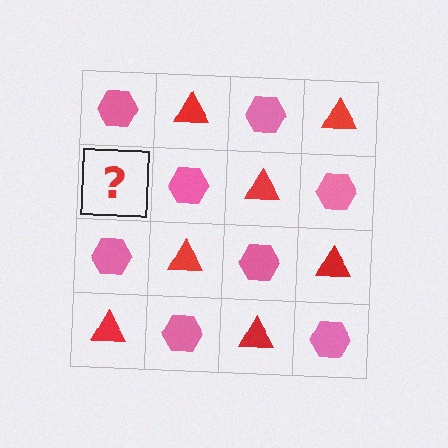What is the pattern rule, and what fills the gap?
The rule is that it alternates pink hexagon and red triangle in a checkerboard pattern. The gap should be filled with a red triangle.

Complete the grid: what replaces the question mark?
The question mark should be replaced with a red triangle.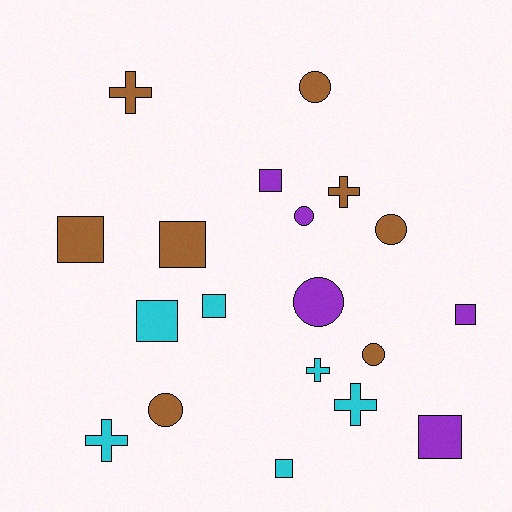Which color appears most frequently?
Brown, with 8 objects.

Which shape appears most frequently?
Square, with 8 objects.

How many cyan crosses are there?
There are 3 cyan crosses.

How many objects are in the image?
There are 19 objects.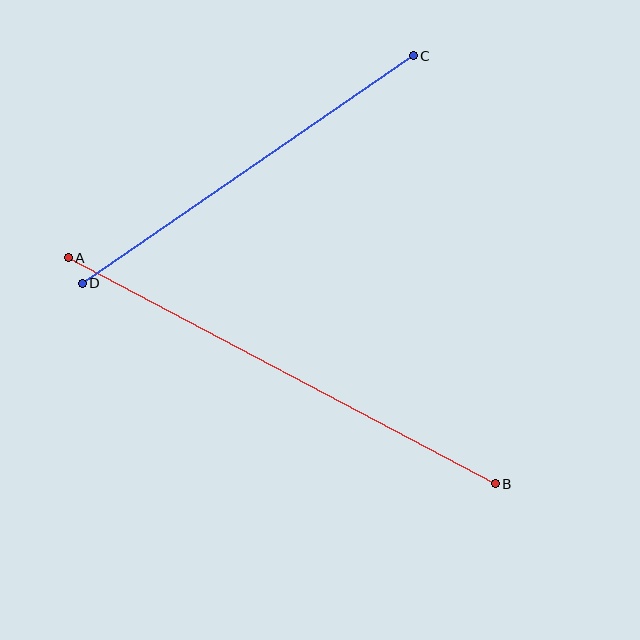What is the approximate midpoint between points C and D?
The midpoint is at approximately (248, 170) pixels.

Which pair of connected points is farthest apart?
Points A and B are farthest apart.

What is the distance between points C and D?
The distance is approximately 402 pixels.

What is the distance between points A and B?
The distance is approximately 483 pixels.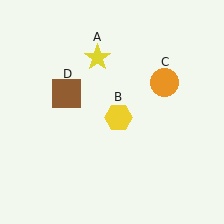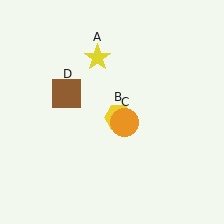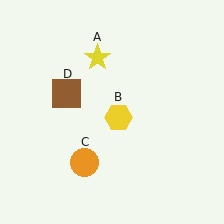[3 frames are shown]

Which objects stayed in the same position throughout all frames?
Yellow star (object A) and yellow hexagon (object B) and brown square (object D) remained stationary.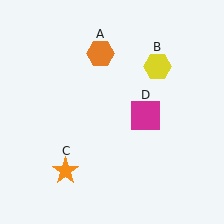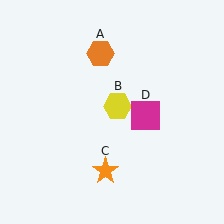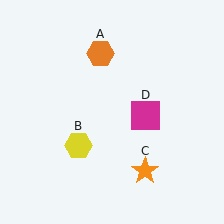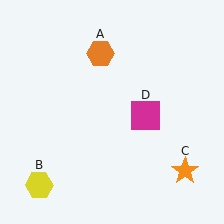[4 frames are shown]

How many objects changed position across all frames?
2 objects changed position: yellow hexagon (object B), orange star (object C).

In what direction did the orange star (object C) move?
The orange star (object C) moved right.